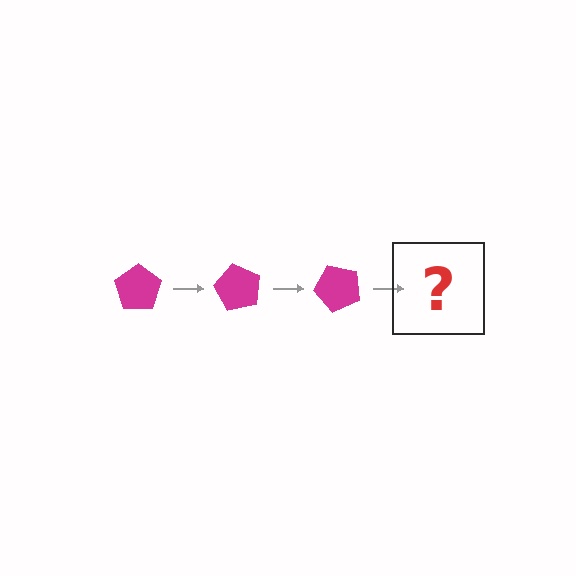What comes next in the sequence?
The next element should be a magenta pentagon rotated 180 degrees.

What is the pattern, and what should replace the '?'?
The pattern is that the pentagon rotates 60 degrees each step. The '?' should be a magenta pentagon rotated 180 degrees.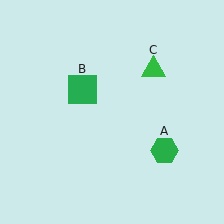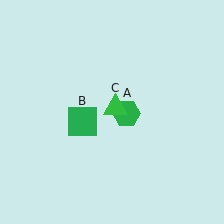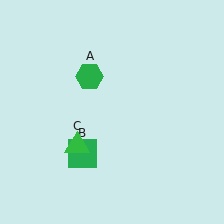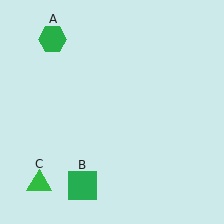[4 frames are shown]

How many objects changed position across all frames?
3 objects changed position: green hexagon (object A), green square (object B), green triangle (object C).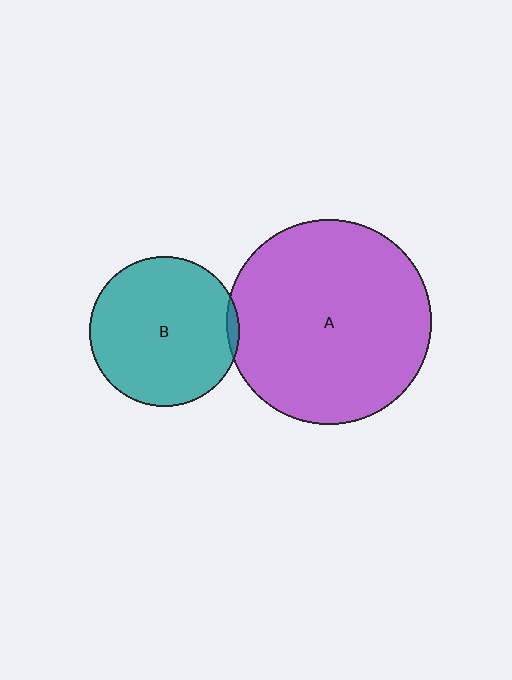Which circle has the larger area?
Circle A (purple).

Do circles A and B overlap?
Yes.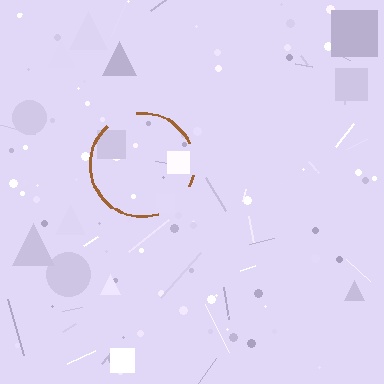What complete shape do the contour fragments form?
The contour fragments form a circle.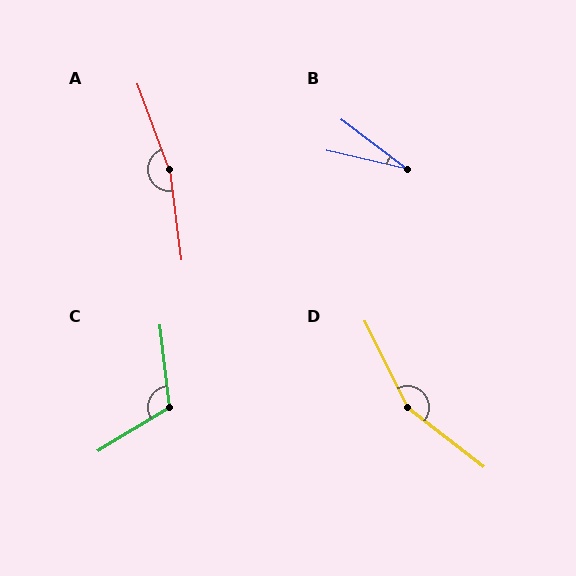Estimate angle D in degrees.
Approximately 154 degrees.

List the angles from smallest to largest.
B (24°), C (115°), D (154°), A (167°).